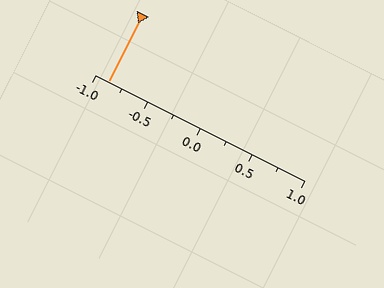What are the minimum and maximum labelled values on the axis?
The axis runs from -1.0 to 1.0.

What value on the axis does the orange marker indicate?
The marker indicates approximately -0.88.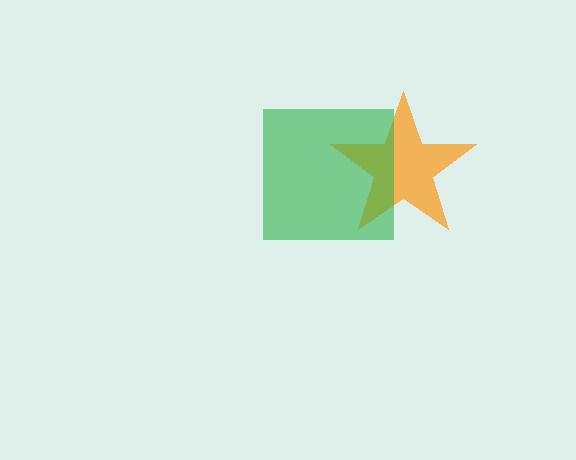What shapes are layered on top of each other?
The layered shapes are: an orange star, a green square.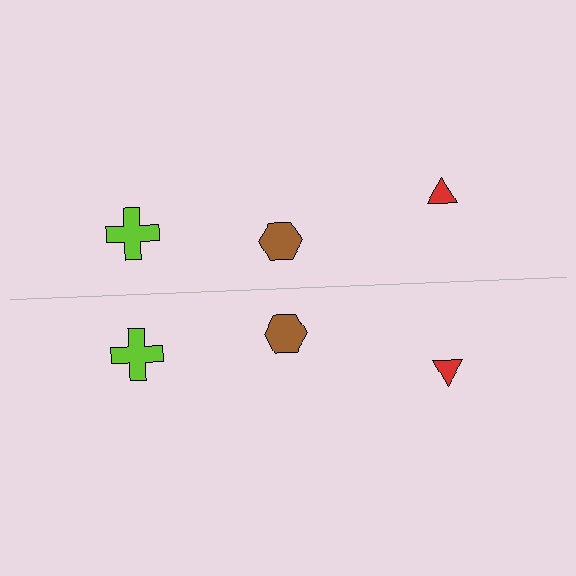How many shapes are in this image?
There are 6 shapes in this image.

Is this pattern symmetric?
Yes, this pattern has bilateral (reflection) symmetry.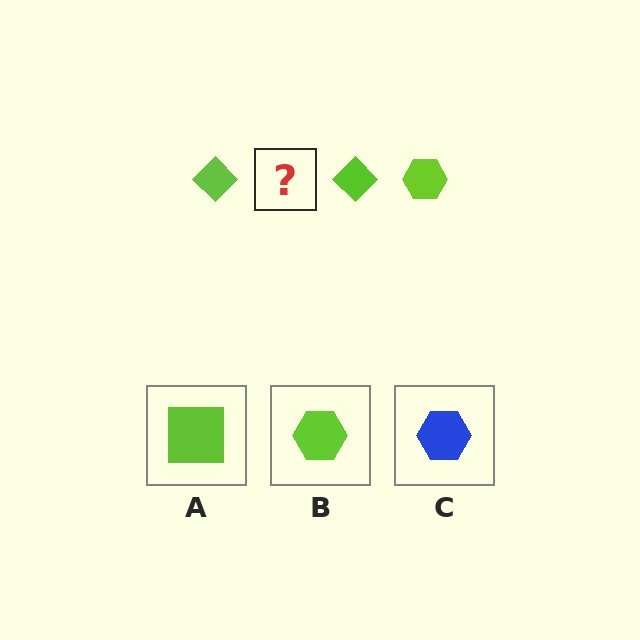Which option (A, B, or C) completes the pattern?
B.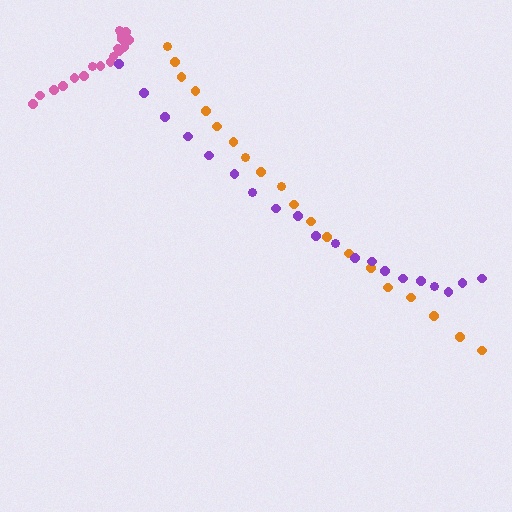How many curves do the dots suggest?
There are 3 distinct paths.